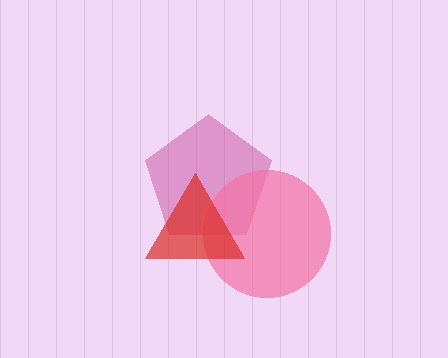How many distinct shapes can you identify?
There are 3 distinct shapes: a magenta pentagon, a pink circle, a red triangle.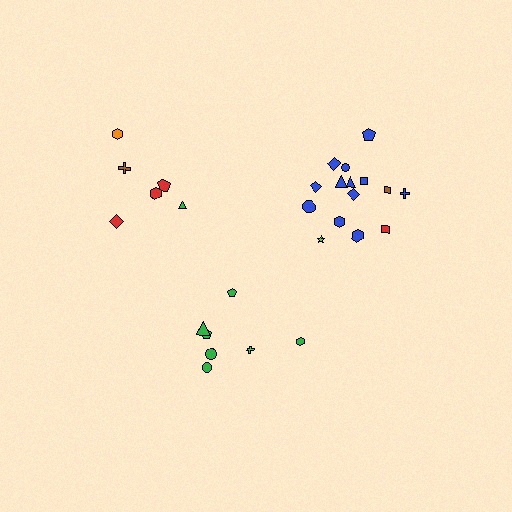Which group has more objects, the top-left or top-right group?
The top-right group.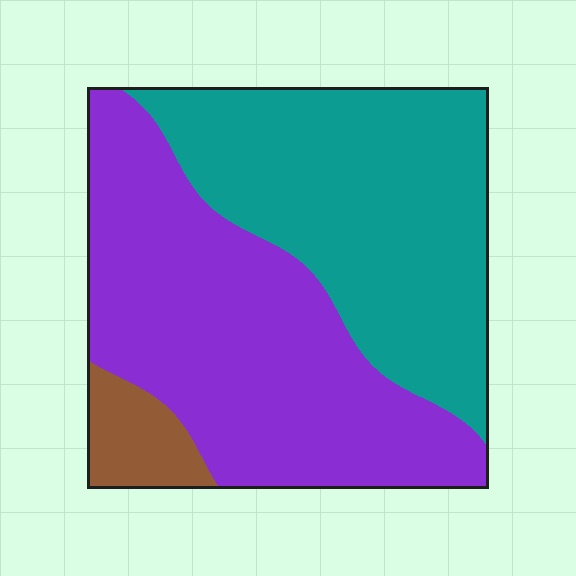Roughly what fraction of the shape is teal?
Teal covers about 45% of the shape.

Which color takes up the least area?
Brown, at roughly 5%.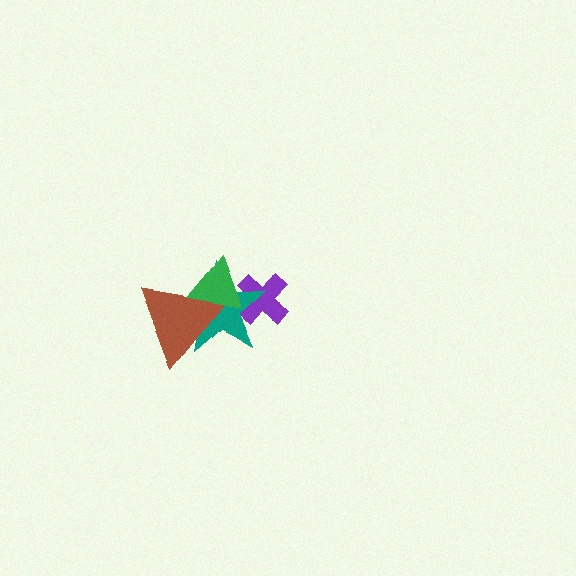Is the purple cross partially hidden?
Yes, it is partially covered by another shape.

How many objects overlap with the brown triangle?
2 objects overlap with the brown triangle.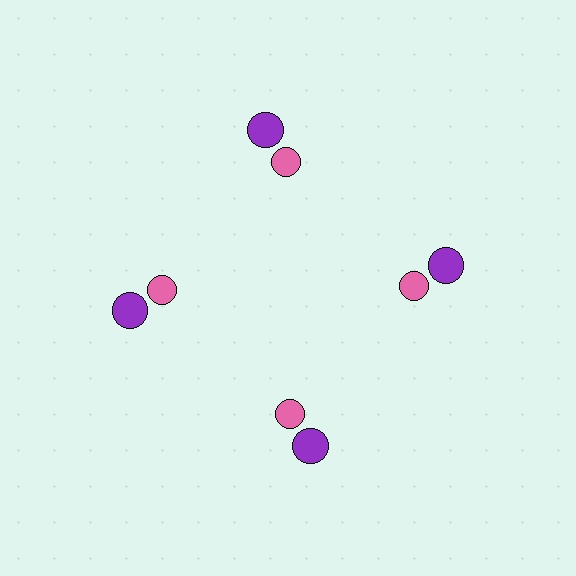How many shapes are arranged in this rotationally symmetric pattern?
There are 8 shapes, arranged in 4 groups of 2.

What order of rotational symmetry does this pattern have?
This pattern has 4-fold rotational symmetry.